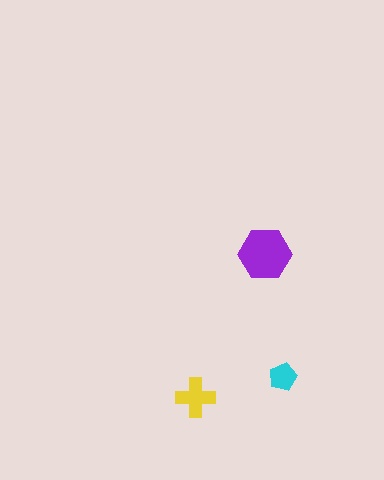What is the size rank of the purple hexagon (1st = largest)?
1st.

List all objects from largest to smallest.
The purple hexagon, the yellow cross, the cyan pentagon.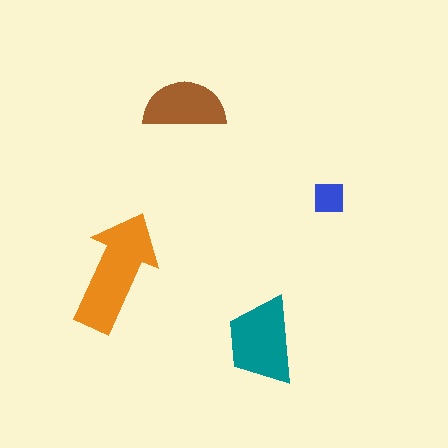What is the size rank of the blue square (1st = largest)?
4th.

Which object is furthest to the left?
The orange arrow is leftmost.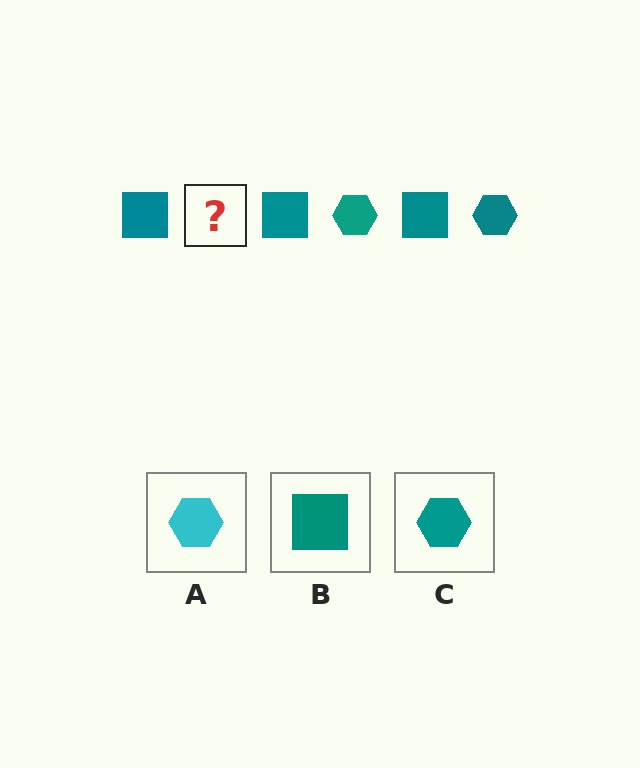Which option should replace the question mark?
Option C.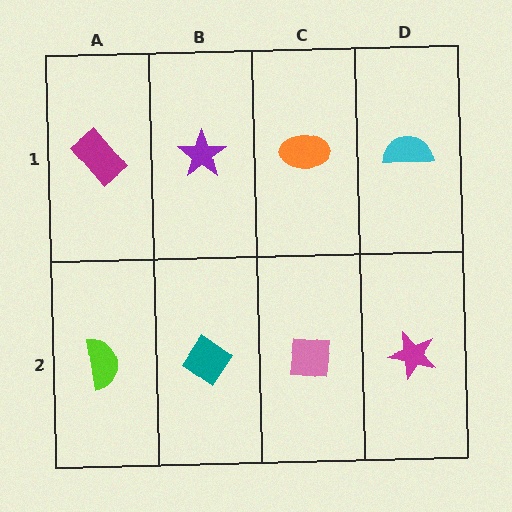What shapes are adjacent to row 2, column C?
An orange ellipse (row 1, column C), a teal diamond (row 2, column B), a magenta star (row 2, column D).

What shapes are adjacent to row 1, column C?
A pink square (row 2, column C), a purple star (row 1, column B), a cyan semicircle (row 1, column D).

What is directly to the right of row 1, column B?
An orange ellipse.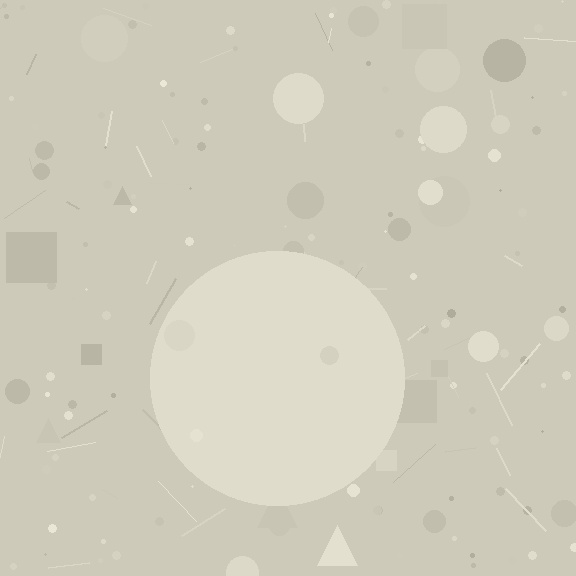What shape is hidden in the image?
A circle is hidden in the image.